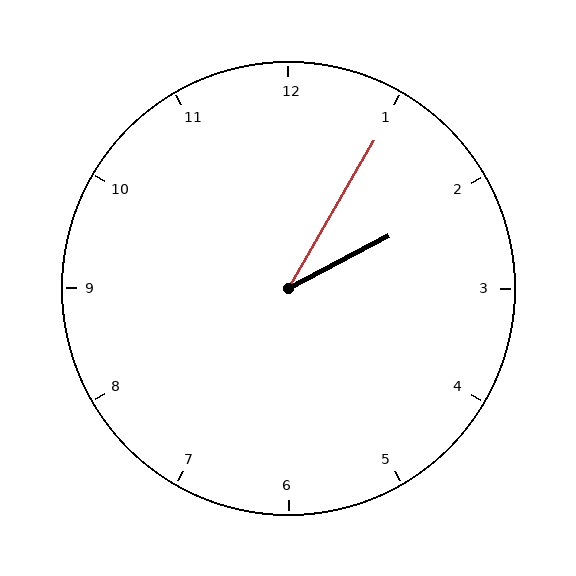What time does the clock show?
2:05.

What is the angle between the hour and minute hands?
Approximately 32 degrees.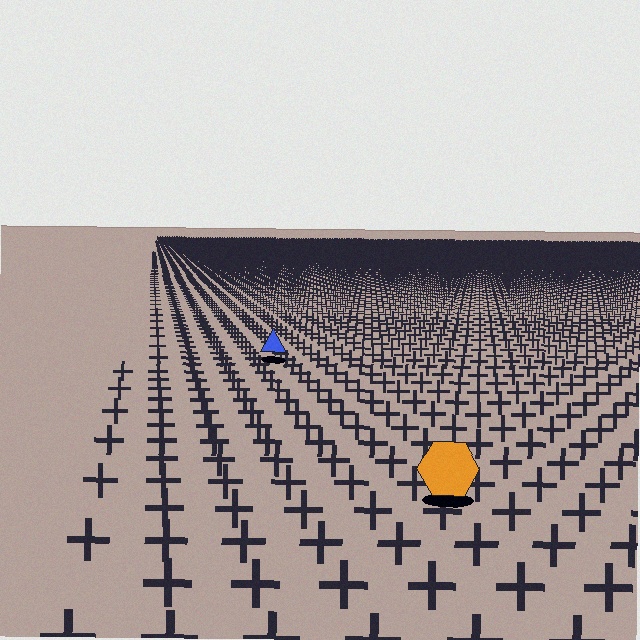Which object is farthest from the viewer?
The blue triangle is farthest from the viewer. It appears smaller and the ground texture around it is denser.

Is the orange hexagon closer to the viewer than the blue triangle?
Yes. The orange hexagon is closer — you can tell from the texture gradient: the ground texture is coarser near it.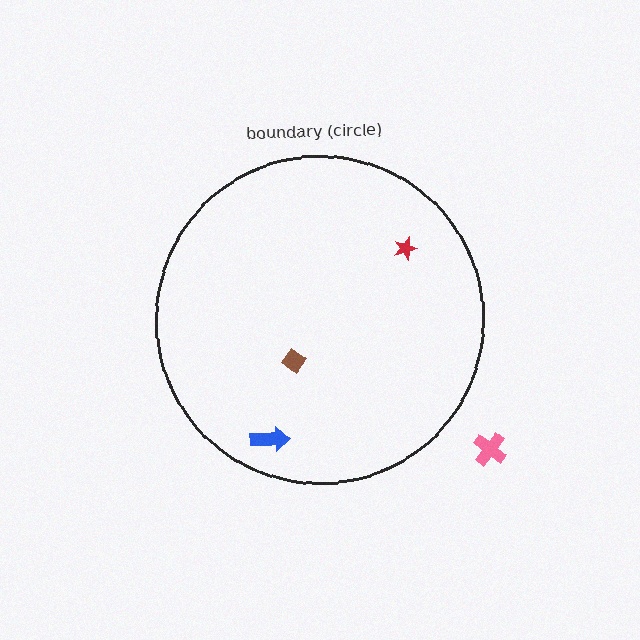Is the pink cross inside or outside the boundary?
Outside.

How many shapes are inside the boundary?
3 inside, 1 outside.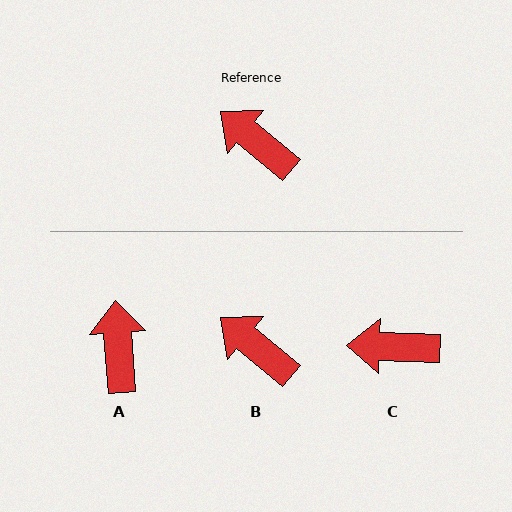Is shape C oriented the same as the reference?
No, it is off by about 38 degrees.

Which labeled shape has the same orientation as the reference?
B.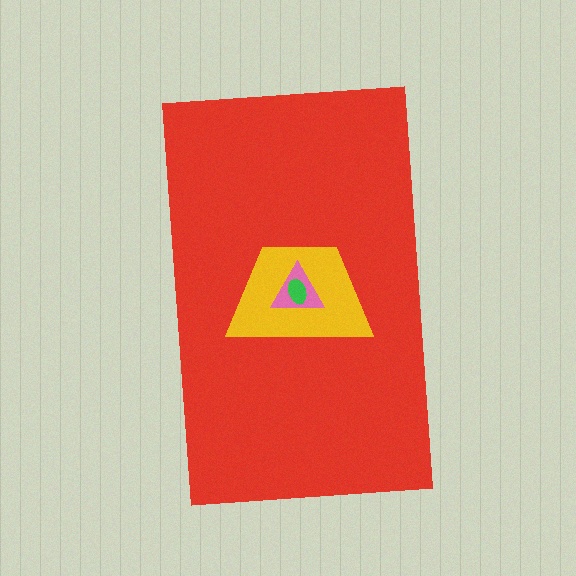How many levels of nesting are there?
4.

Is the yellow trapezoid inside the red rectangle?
Yes.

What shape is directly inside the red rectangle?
The yellow trapezoid.